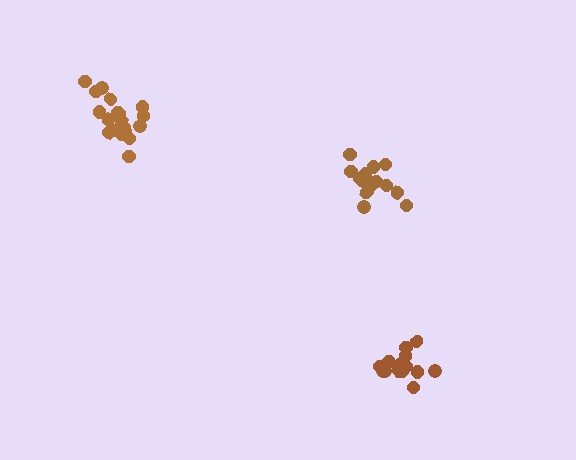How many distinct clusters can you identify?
There are 3 distinct clusters.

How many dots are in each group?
Group 1: 16 dots, Group 2: 20 dots, Group 3: 15 dots (51 total).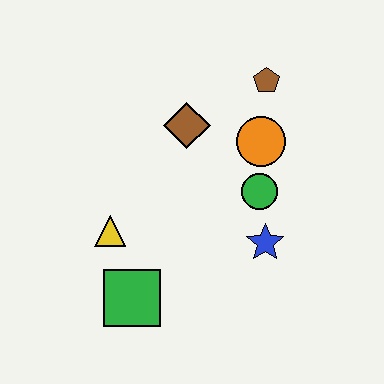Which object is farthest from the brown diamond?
The green square is farthest from the brown diamond.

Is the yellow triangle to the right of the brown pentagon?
No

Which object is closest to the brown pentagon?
The orange circle is closest to the brown pentagon.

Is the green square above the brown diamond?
No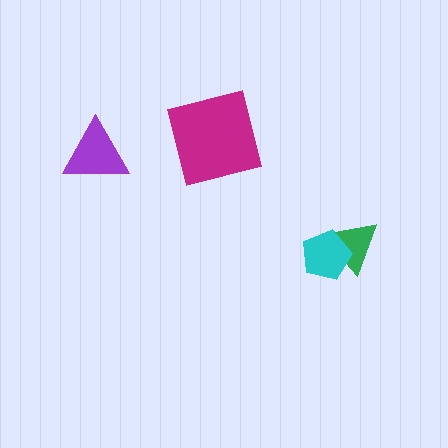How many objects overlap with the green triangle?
1 object overlaps with the green triangle.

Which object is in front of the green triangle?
The cyan pentagon is in front of the green triangle.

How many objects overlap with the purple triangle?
0 objects overlap with the purple triangle.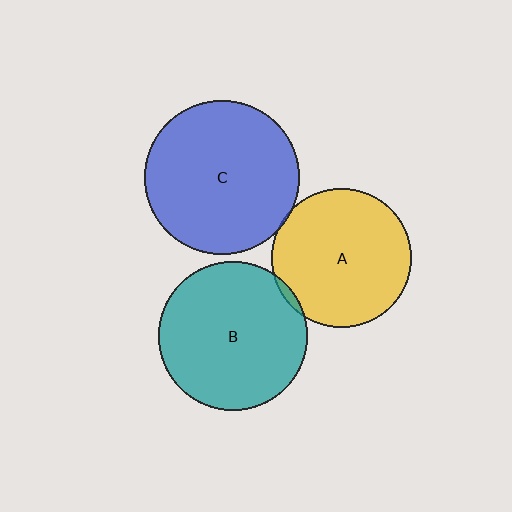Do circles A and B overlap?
Yes.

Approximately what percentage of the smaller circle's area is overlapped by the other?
Approximately 5%.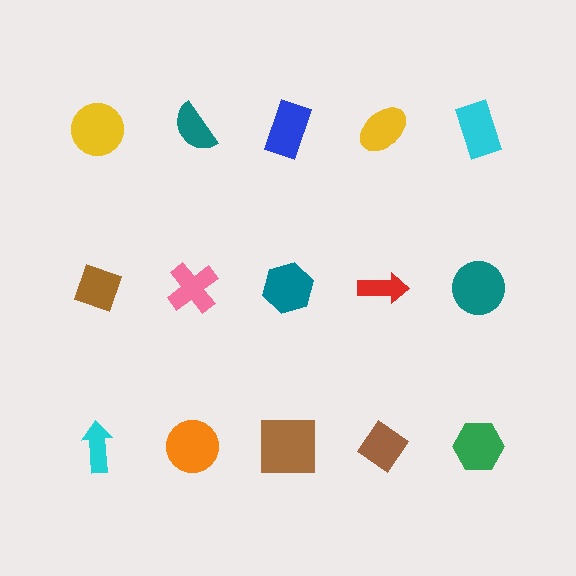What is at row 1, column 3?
A blue rectangle.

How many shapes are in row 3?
5 shapes.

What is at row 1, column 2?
A teal semicircle.